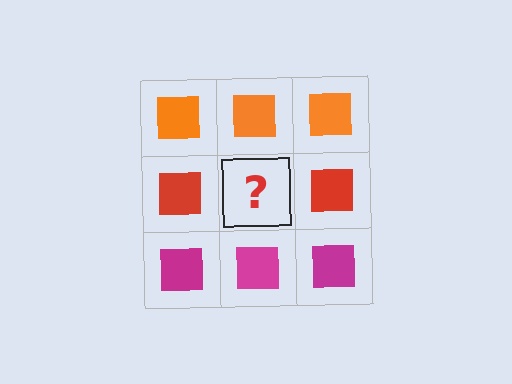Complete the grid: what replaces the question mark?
The question mark should be replaced with a red square.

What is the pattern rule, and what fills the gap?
The rule is that each row has a consistent color. The gap should be filled with a red square.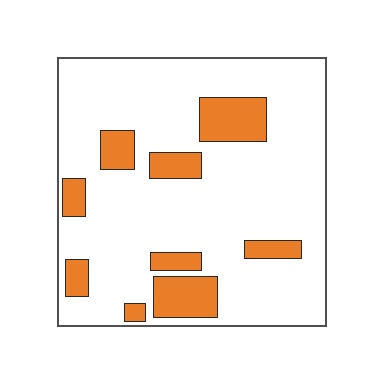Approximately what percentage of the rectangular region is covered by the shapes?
Approximately 20%.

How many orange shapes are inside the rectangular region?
9.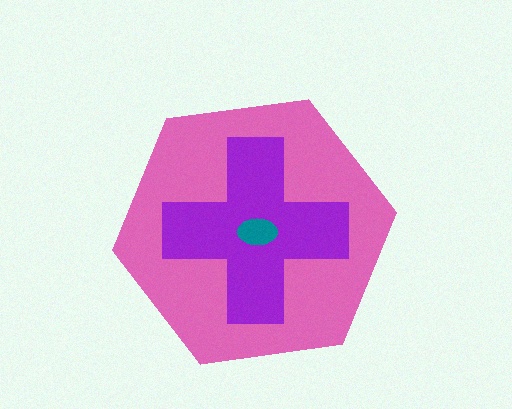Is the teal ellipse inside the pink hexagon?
Yes.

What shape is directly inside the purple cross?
The teal ellipse.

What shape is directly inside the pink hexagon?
The purple cross.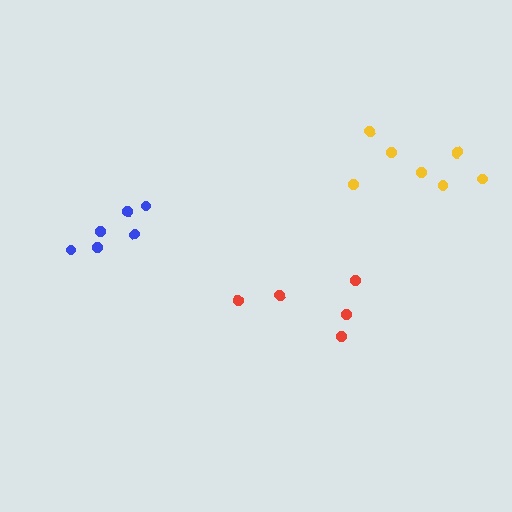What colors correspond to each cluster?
The clusters are colored: red, blue, yellow.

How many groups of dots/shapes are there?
There are 3 groups.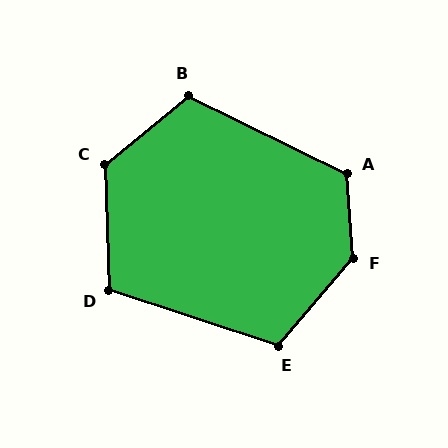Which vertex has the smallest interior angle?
D, at approximately 110 degrees.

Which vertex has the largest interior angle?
F, at approximately 136 degrees.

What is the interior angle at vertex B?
Approximately 114 degrees (obtuse).